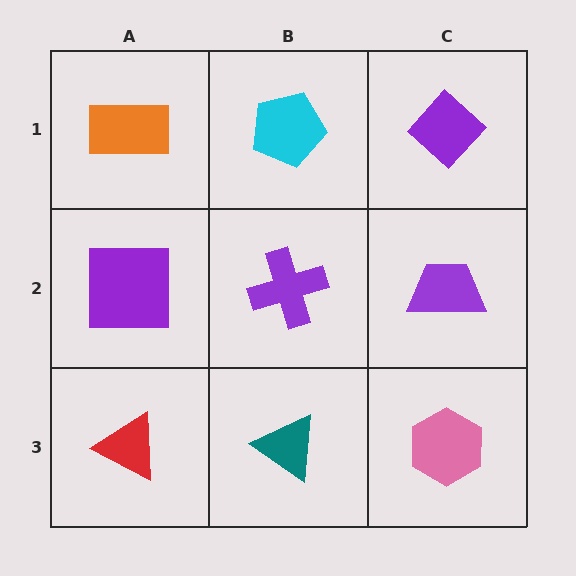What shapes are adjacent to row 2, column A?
An orange rectangle (row 1, column A), a red triangle (row 3, column A), a purple cross (row 2, column B).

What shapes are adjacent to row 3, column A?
A purple square (row 2, column A), a teal triangle (row 3, column B).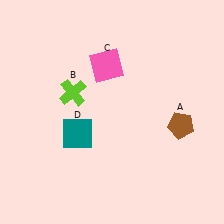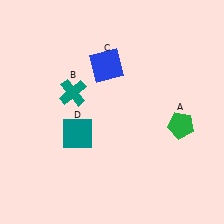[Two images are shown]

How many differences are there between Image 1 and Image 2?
There are 3 differences between the two images.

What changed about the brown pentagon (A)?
In Image 1, A is brown. In Image 2, it changed to green.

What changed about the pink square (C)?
In Image 1, C is pink. In Image 2, it changed to blue.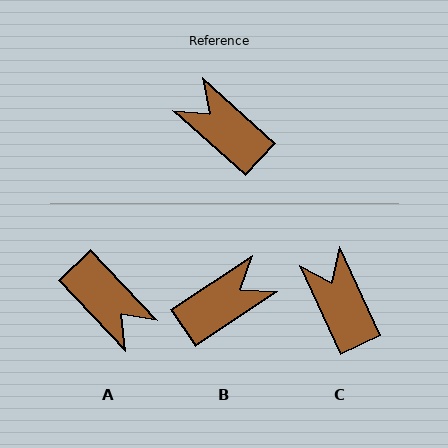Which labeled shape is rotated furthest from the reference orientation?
A, about 176 degrees away.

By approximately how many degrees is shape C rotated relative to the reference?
Approximately 23 degrees clockwise.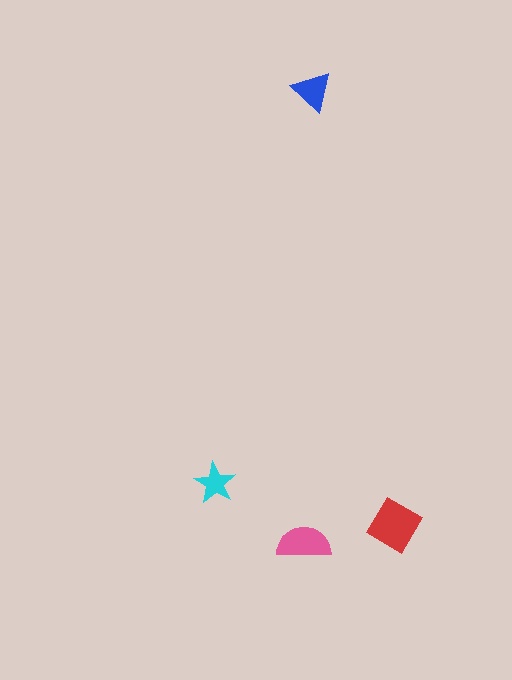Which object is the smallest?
The cyan star.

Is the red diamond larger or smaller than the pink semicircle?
Larger.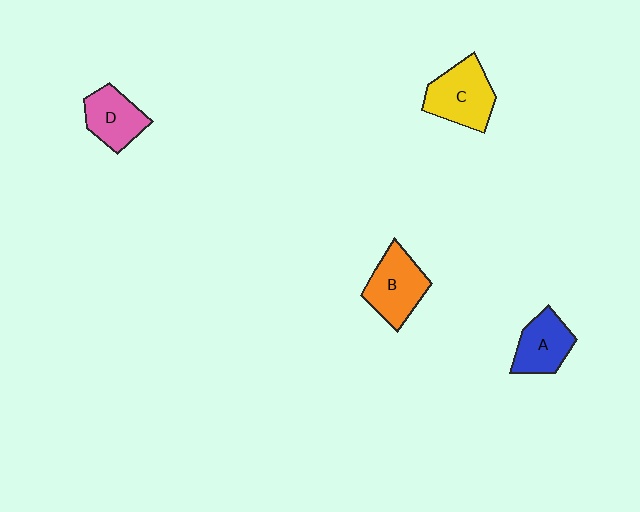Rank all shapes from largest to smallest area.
From largest to smallest: C (yellow), B (orange), A (blue), D (pink).